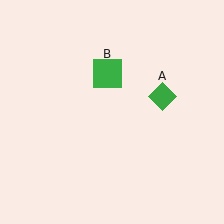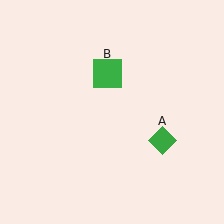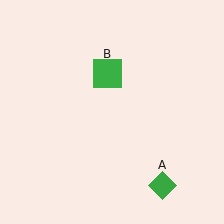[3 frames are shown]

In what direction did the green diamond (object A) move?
The green diamond (object A) moved down.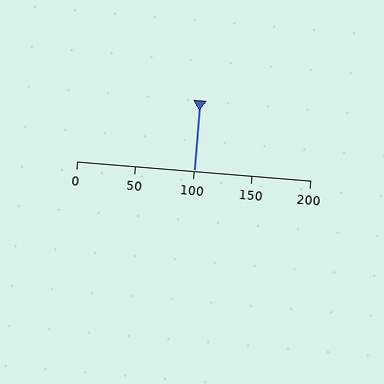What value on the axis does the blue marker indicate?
The marker indicates approximately 100.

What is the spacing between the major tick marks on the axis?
The major ticks are spaced 50 apart.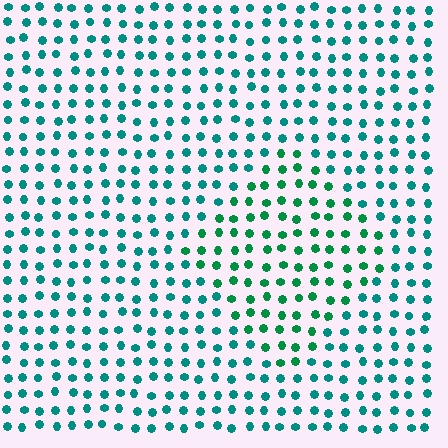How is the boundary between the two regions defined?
The boundary is defined purely by a slight shift in hue (about 28 degrees). Spacing, size, and orientation are identical on both sides.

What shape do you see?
I see a diamond.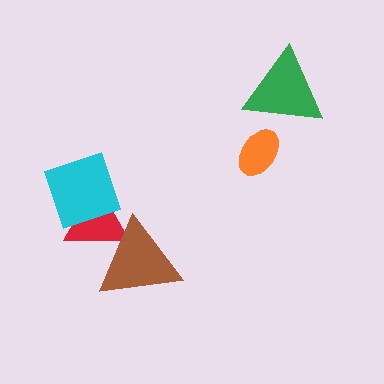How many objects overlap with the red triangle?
2 objects overlap with the red triangle.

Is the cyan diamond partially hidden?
No, no other shape covers it.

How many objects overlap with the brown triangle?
1 object overlaps with the brown triangle.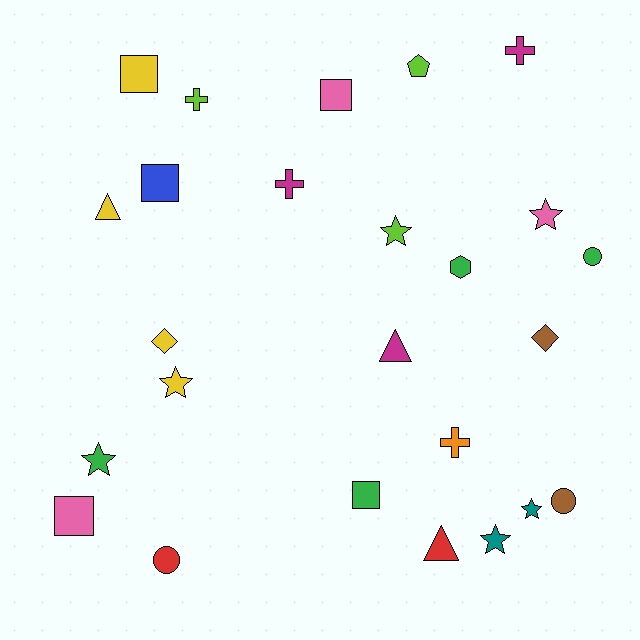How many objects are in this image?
There are 25 objects.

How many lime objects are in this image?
There are 3 lime objects.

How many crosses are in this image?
There are 4 crosses.